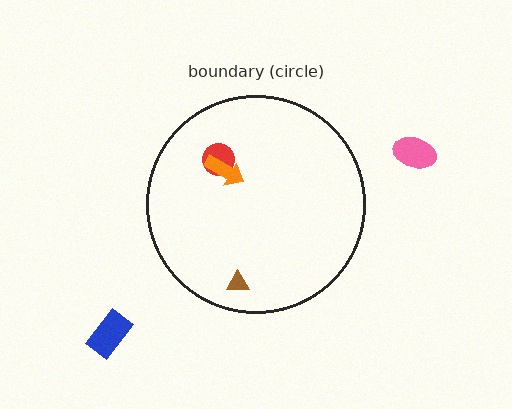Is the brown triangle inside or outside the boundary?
Inside.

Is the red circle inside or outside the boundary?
Inside.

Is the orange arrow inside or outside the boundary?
Inside.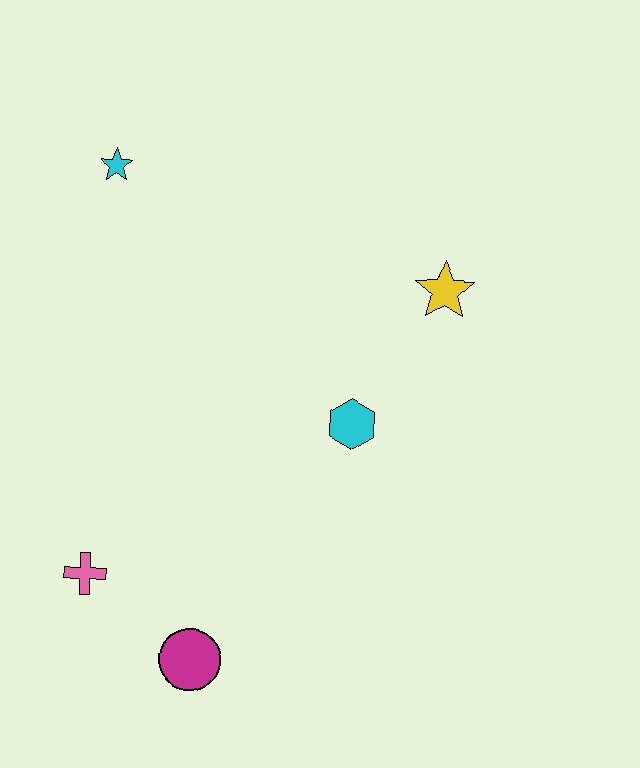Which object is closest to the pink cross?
The magenta circle is closest to the pink cross.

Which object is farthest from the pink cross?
The yellow star is farthest from the pink cross.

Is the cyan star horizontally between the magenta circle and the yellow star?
No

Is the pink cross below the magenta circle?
No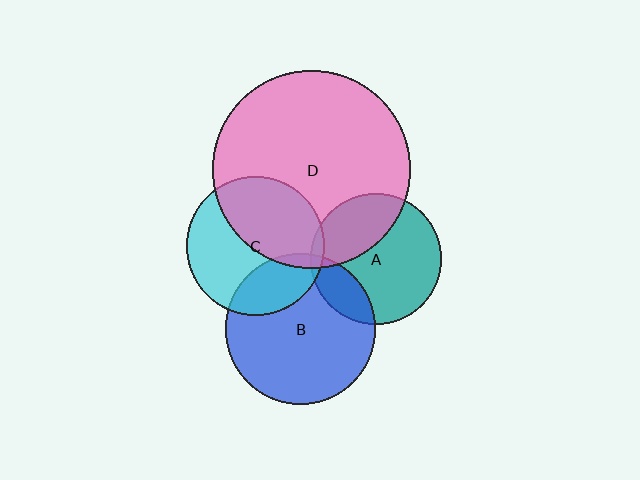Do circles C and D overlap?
Yes.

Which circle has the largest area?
Circle D (pink).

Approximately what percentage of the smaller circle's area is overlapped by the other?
Approximately 45%.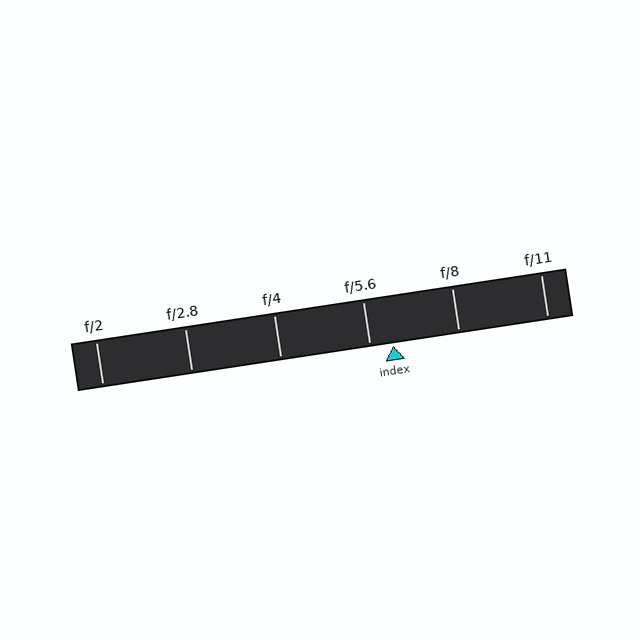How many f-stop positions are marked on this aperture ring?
There are 6 f-stop positions marked.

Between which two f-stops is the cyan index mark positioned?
The index mark is between f/5.6 and f/8.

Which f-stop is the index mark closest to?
The index mark is closest to f/5.6.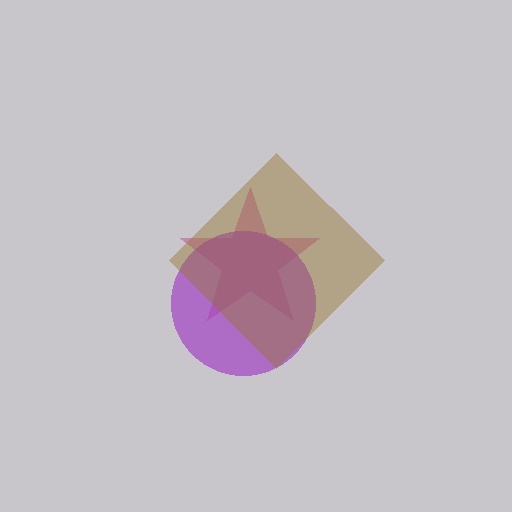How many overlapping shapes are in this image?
There are 3 overlapping shapes in the image.